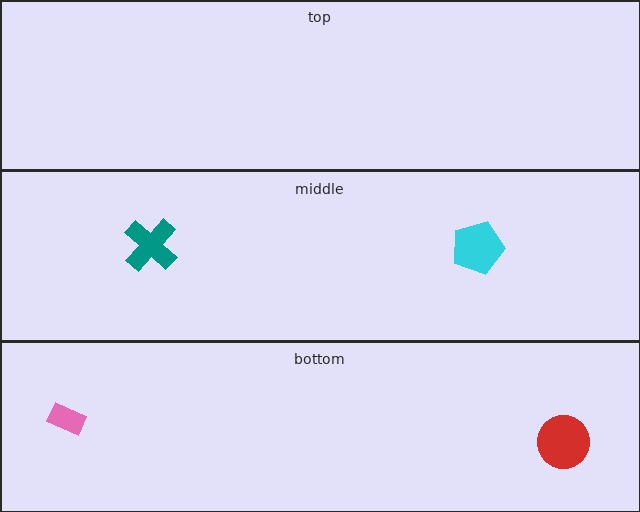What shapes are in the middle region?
The cyan pentagon, the teal cross.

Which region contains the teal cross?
The middle region.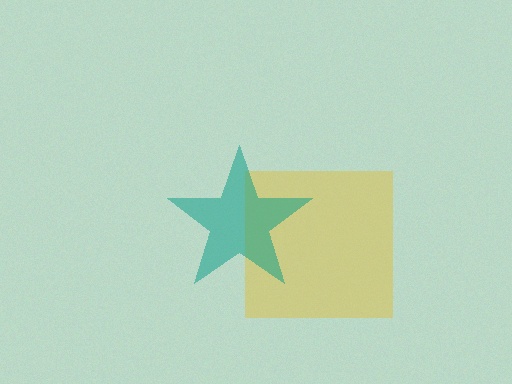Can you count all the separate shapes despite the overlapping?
Yes, there are 2 separate shapes.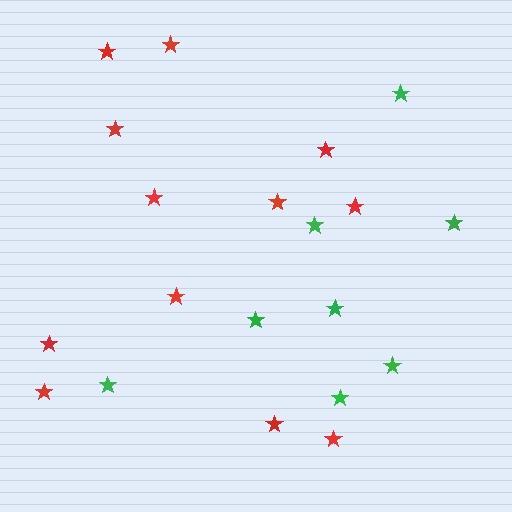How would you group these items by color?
There are 2 groups: one group of red stars (12) and one group of green stars (8).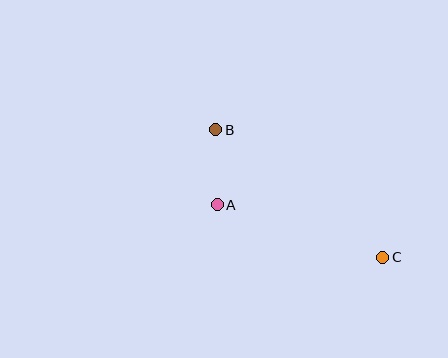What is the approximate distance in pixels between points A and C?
The distance between A and C is approximately 174 pixels.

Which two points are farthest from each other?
Points B and C are farthest from each other.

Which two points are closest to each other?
Points A and B are closest to each other.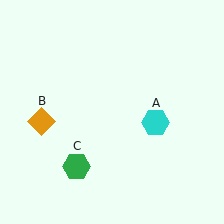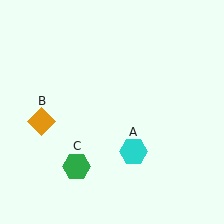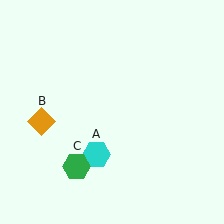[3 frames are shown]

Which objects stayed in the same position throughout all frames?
Orange diamond (object B) and green hexagon (object C) remained stationary.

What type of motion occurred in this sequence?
The cyan hexagon (object A) rotated clockwise around the center of the scene.